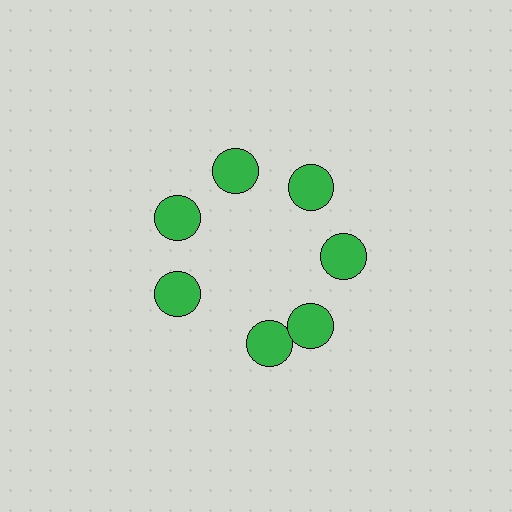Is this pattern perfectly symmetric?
No. The 7 green circles are arranged in a ring, but one element near the 6 o'clock position is rotated out of alignment along the ring, breaking the 7-fold rotational symmetry.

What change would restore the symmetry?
The symmetry would be restored by rotating it back into even spacing with its neighbors so that all 7 circles sit at equal angles and equal distance from the center.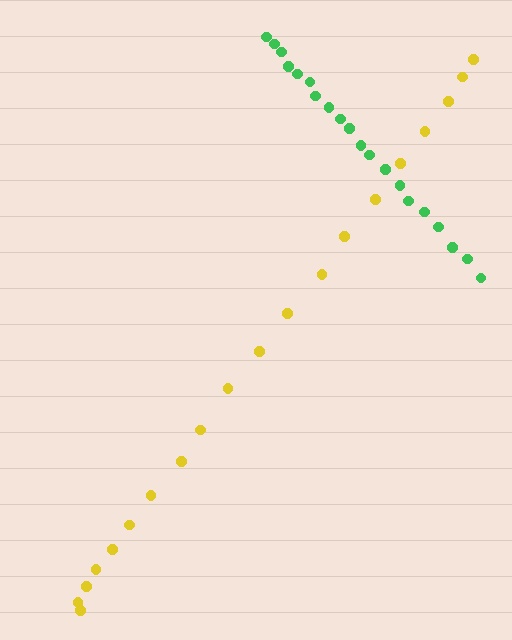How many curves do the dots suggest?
There are 2 distinct paths.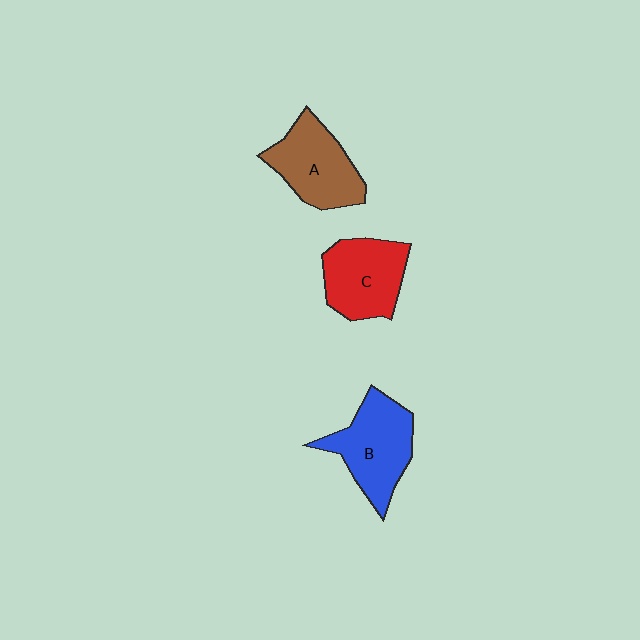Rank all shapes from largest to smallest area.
From largest to smallest: B (blue), A (brown), C (red).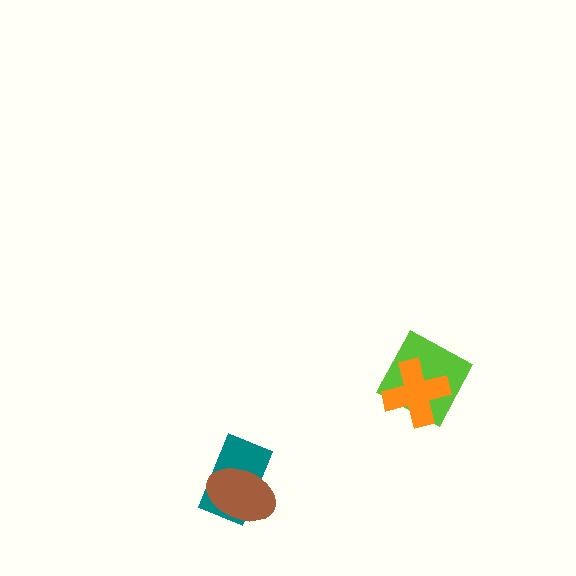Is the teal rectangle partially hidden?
Yes, it is partially covered by another shape.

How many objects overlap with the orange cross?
1 object overlaps with the orange cross.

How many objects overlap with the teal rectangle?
1 object overlaps with the teal rectangle.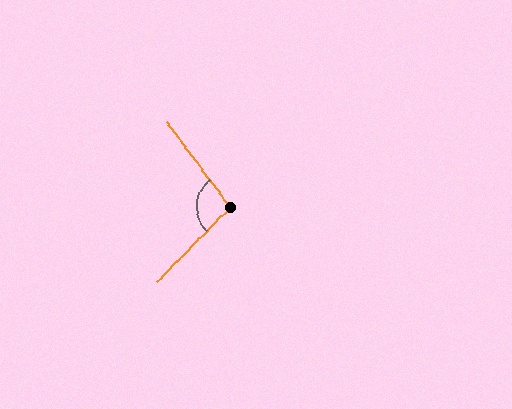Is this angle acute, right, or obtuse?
It is obtuse.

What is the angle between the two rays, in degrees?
Approximately 99 degrees.